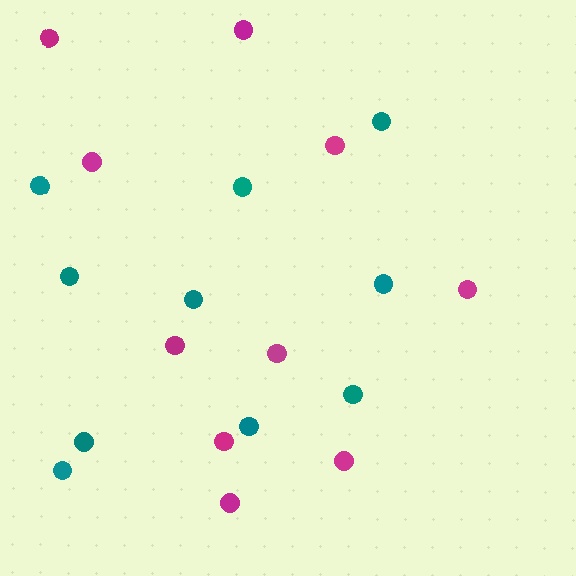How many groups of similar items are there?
There are 2 groups: one group of teal circles (10) and one group of magenta circles (10).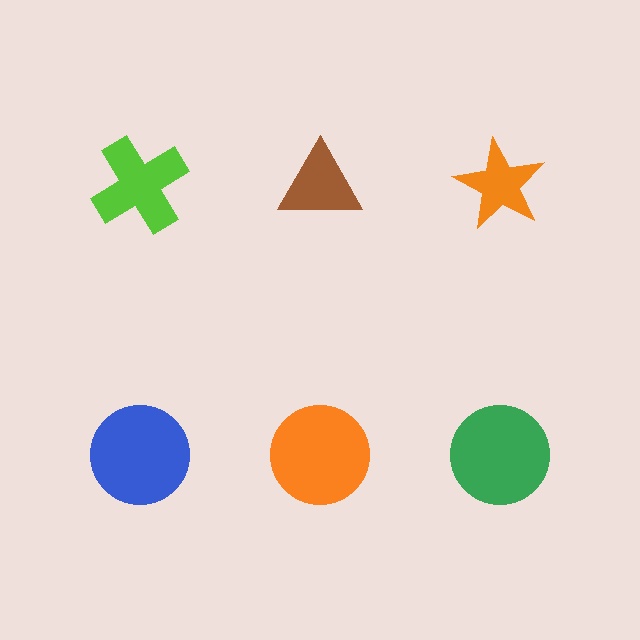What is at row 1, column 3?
An orange star.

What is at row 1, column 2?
A brown triangle.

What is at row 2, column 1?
A blue circle.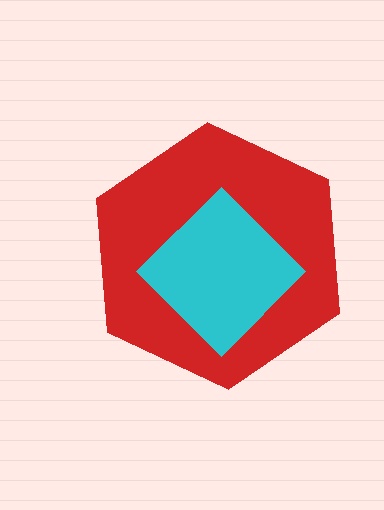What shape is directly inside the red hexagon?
The cyan diamond.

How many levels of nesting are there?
2.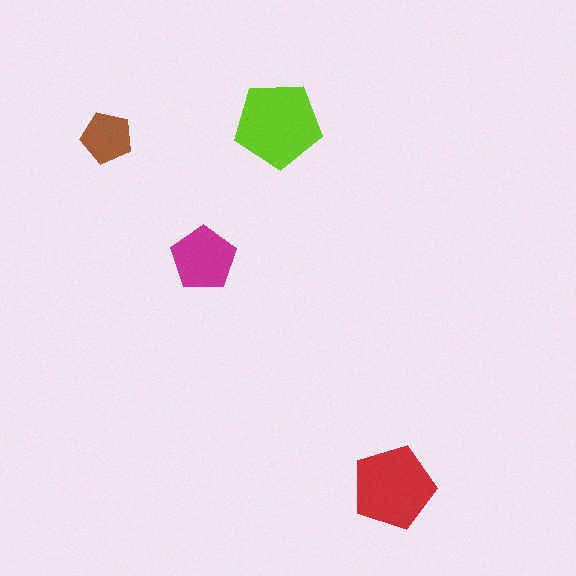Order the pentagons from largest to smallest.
the lime one, the red one, the magenta one, the brown one.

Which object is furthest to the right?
The red pentagon is rightmost.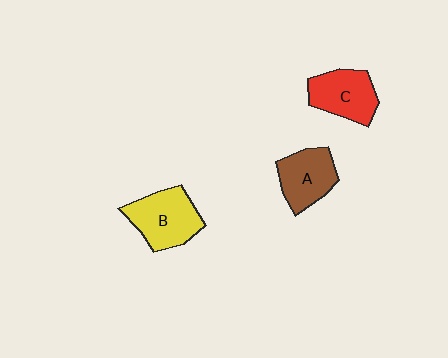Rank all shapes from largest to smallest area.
From largest to smallest: B (yellow), C (red), A (brown).